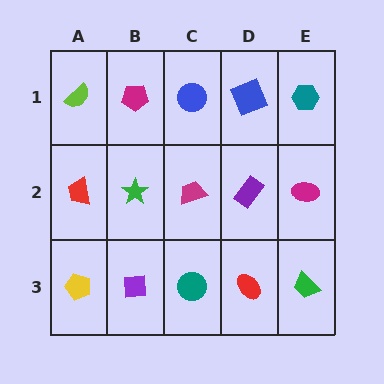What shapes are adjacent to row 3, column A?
A red trapezoid (row 2, column A), a purple square (row 3, column B).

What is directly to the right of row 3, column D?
A green trapezoid.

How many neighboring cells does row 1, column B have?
3.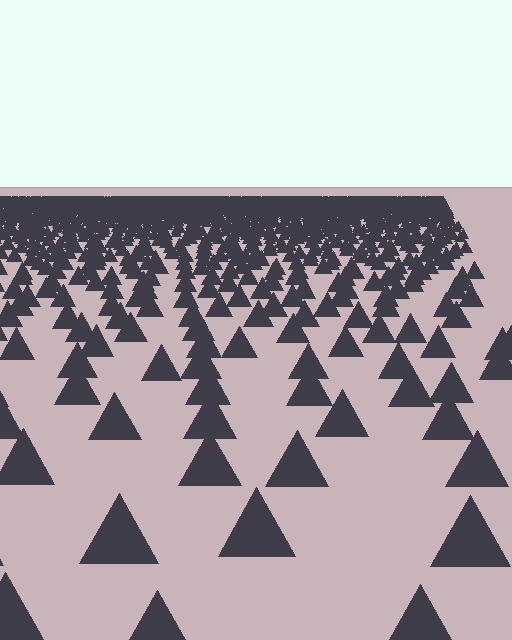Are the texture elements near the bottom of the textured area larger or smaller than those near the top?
Larger. Near the bottom, elements are closer to the viewer and appear at a bigger on-screen size.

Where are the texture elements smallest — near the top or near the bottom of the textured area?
Near the top.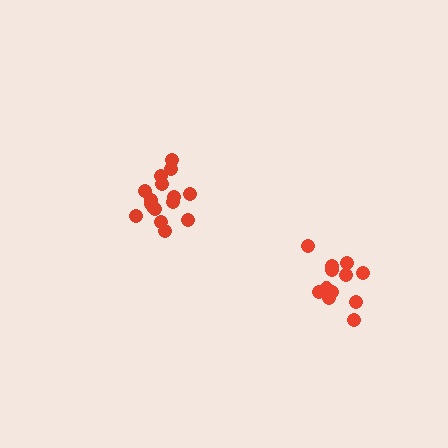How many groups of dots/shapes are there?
There are 2 groups.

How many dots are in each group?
Group 1: 16 dots, Group 2: 12 dots (28 total).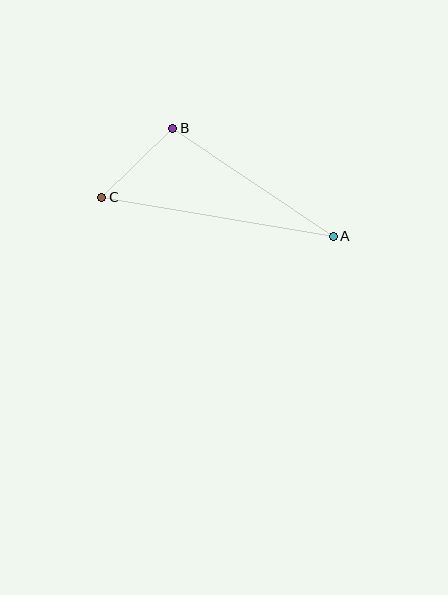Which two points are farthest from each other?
Points A and C are farthest from each other.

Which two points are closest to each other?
Points B and C are closest to each other.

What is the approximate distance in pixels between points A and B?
The distance between A and B is approximately 193 pixels.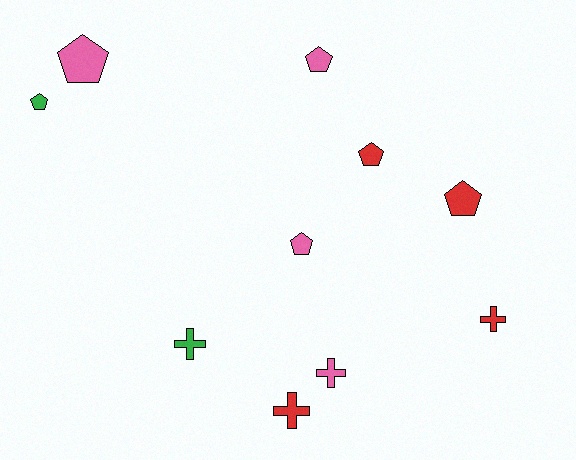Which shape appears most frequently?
Pentagon, with 6 objects.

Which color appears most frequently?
Pink, with 4 objects.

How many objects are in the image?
There are 10 objects.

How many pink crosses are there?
There is 1 pink cross.